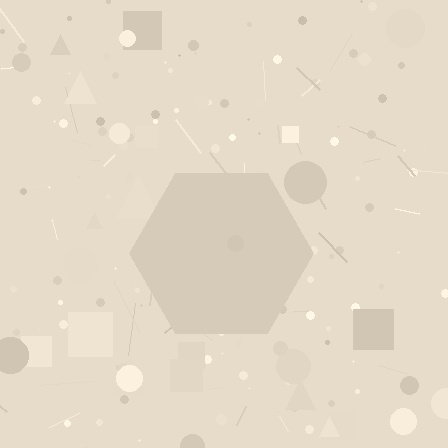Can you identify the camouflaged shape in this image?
The camouflaged shape is a hexagon.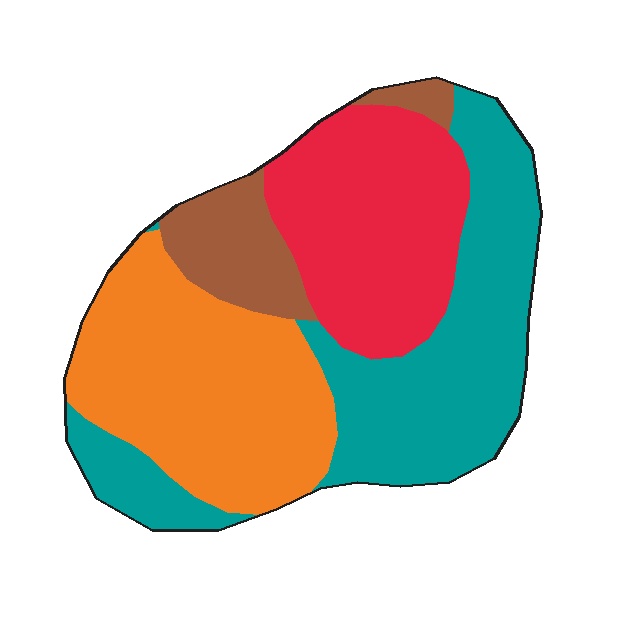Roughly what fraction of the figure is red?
Red takes up about one quarter (1/4) of the figure.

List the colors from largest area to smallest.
From largest to smallest: teal, orange, red, brown.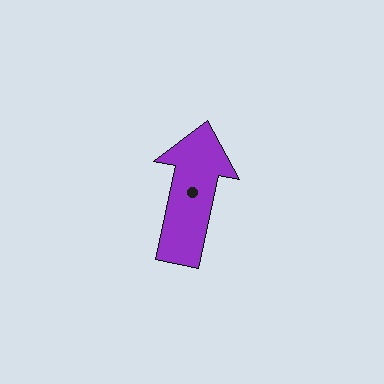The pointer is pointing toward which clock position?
Roughly 12 o'clock.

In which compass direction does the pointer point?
North.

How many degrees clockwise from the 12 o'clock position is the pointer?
Approximately 12 degrees.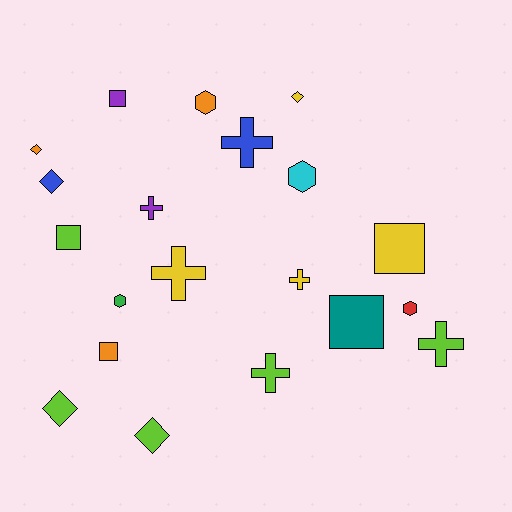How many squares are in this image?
There are 5 squares.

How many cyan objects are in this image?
There is 1 cyan object.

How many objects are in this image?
There are 20 objects.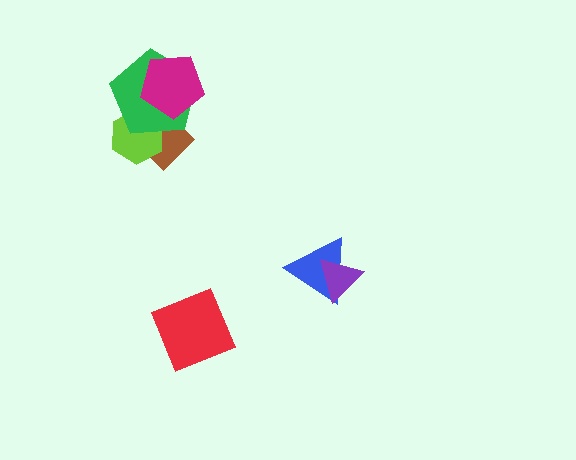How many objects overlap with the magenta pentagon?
2 objects overlap with the magenta pentagon.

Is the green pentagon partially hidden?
Yes, it is partially covered by another shape.